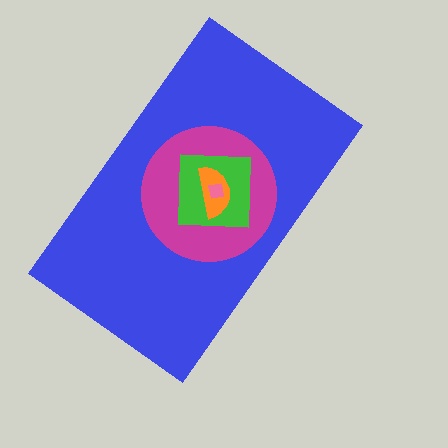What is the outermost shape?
The blue rectangle.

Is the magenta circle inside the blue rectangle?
Yes.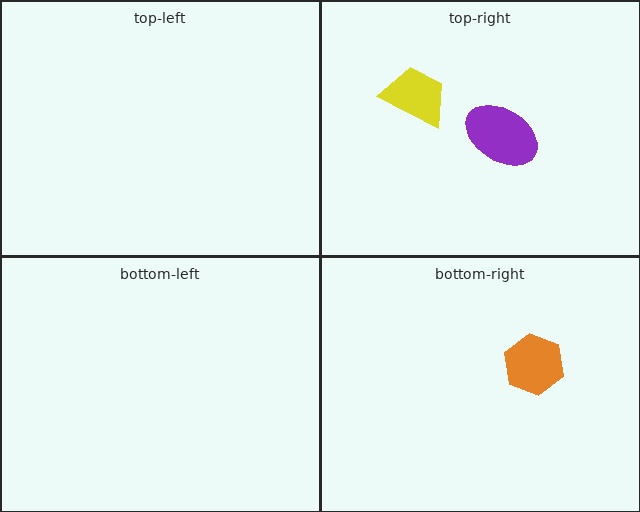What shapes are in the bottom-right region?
The orange hexagon.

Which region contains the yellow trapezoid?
The top-right region.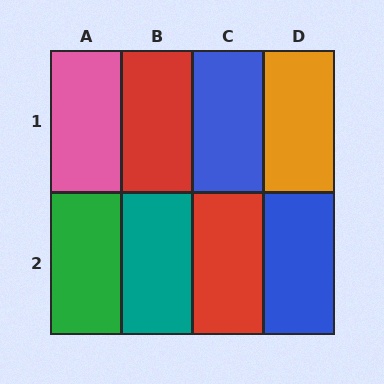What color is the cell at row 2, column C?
Red.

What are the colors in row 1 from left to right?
Pink, red, blue, orange.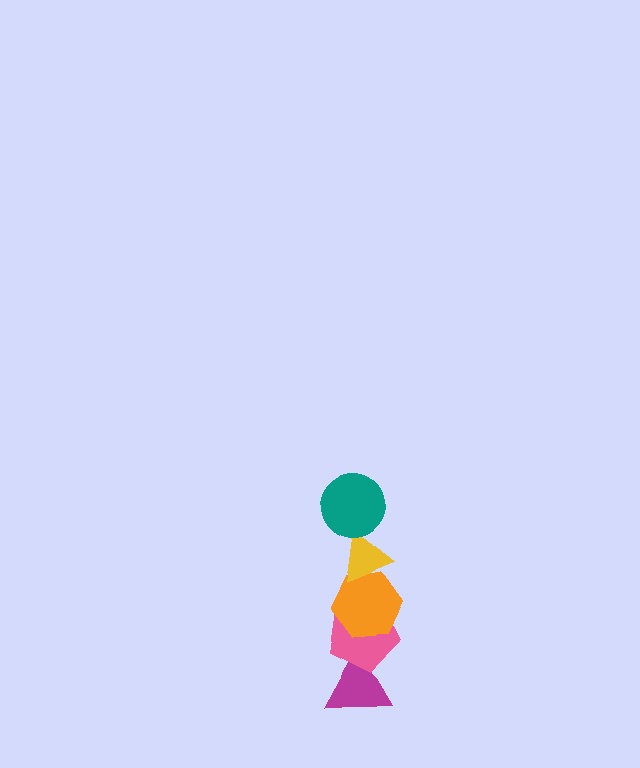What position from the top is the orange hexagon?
The orange hexagon is 3rd from the top.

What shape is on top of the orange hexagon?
The yellow triangle is on top of the orange hexagon.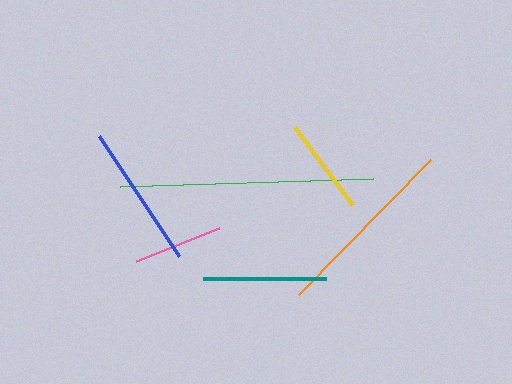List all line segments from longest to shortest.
From longest to shortest: green, orange, blue, teal, yellow, pink.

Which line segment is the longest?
The green line is the longest at approximately 253 pixels.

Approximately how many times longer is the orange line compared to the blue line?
The orange line is approximately 1.3 times the length of the blue line.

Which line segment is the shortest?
The pink line is the shortest at approximately 89 pixels.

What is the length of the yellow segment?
The yellow segment is approximately 98 pixels long.